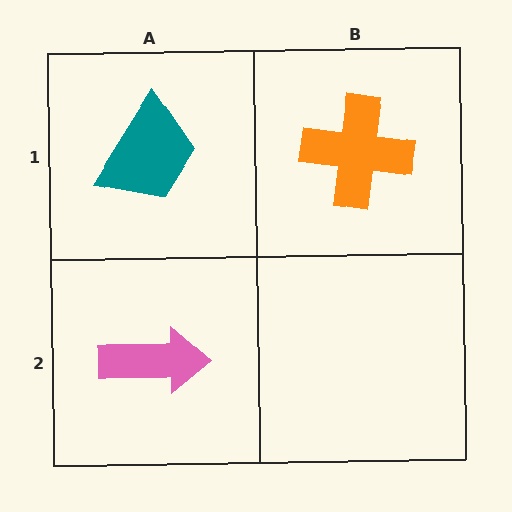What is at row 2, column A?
A pink arrow.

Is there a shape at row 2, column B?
No, that cell is empty.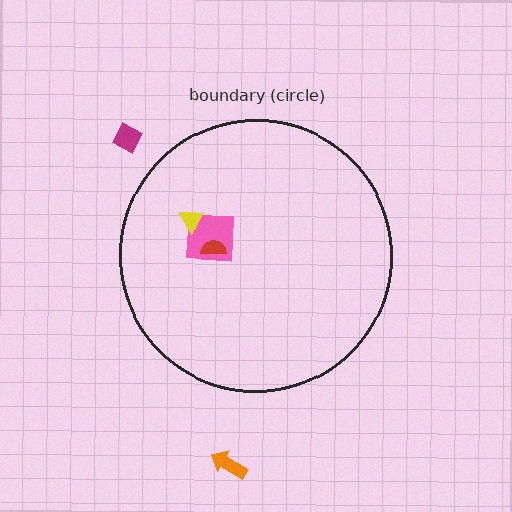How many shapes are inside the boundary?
3 inside, 2 outside.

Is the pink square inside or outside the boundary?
Inside.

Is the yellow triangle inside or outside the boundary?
Inside.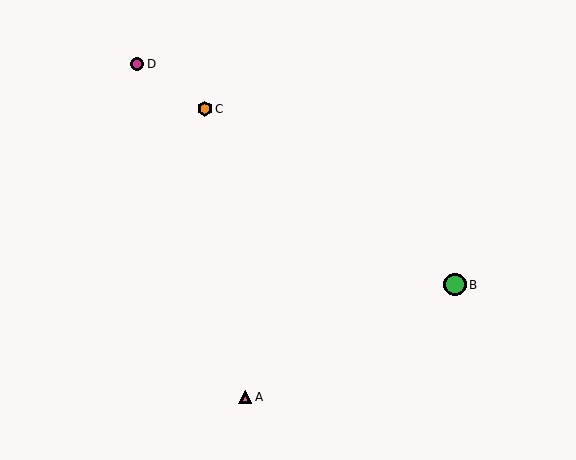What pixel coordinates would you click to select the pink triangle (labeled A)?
Click at (245, 397) to select the pink triangle A.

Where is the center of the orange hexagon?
The center of the orange hexagon is at (205, 109).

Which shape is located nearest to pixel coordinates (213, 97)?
The orange hexagon (labeled C) at (205, 109) is nearest to that location.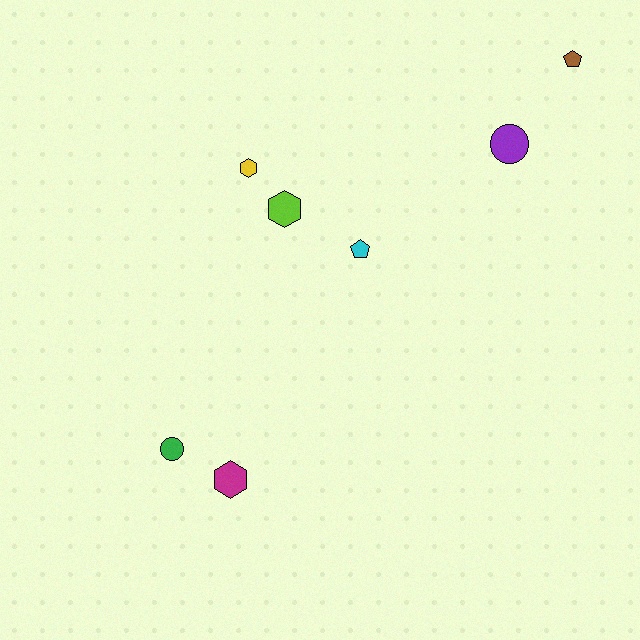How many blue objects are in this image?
There are no blue objects.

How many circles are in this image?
There are 2 circles.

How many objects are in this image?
There are 7 objects.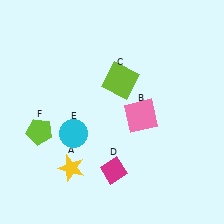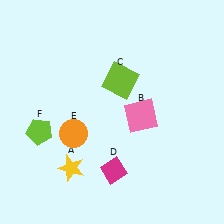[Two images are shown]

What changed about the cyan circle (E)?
In Image 1, E is cyan. In Image 2, it changed to orange.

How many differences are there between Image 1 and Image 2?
There is 1 difference between the two images.